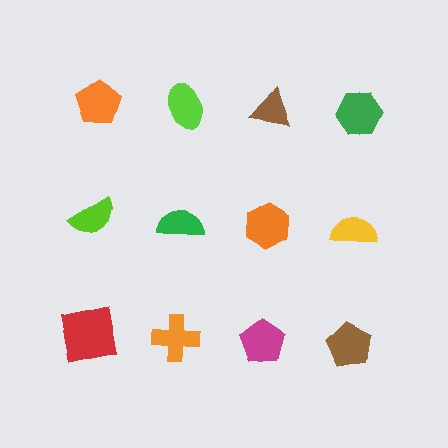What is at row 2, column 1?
A lime semicircle.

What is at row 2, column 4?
A yellow semicircle.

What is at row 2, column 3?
An orange hexagon.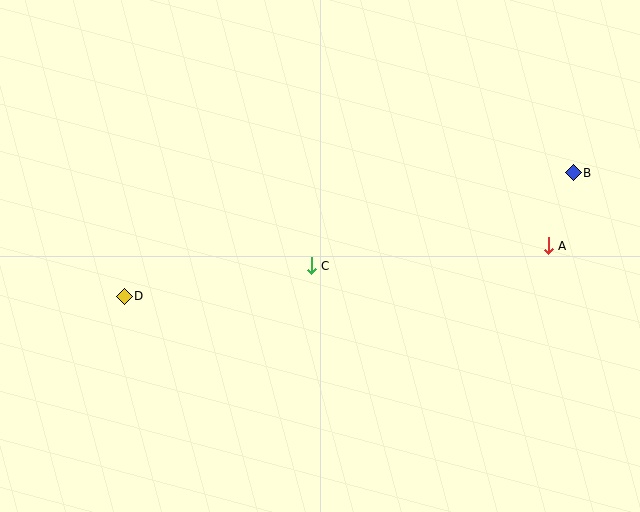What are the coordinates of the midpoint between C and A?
The midpoint between C and A is at (430, 256).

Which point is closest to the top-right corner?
Point B is closest to the top-right corner.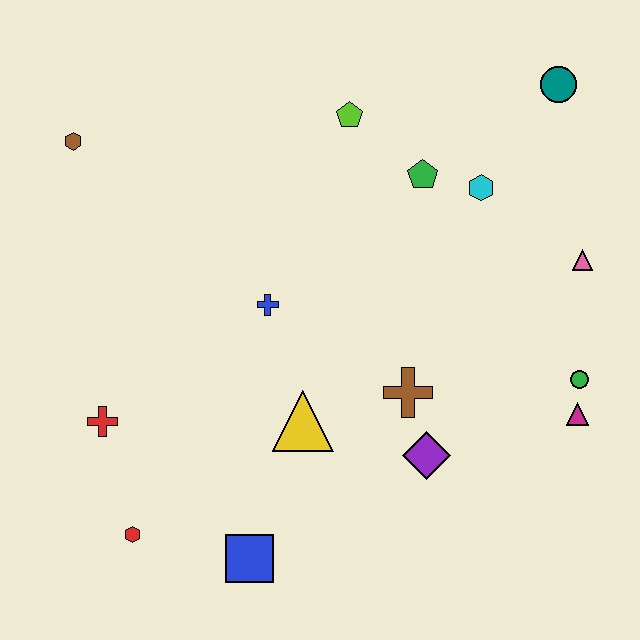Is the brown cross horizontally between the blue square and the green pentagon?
Yes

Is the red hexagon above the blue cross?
No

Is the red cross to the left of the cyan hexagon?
Yes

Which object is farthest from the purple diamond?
The brown hexagon is farthest from the purple diamond.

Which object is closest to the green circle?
The magenta triangle is closest to the green circle.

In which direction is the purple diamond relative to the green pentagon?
The purple diamond is below the green pentagon.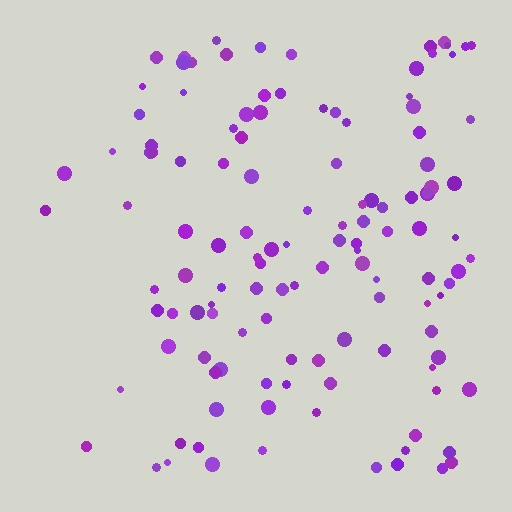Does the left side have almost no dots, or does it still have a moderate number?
Still a moderate number, just noticeably fewer than the right.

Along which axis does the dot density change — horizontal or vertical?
Horizontal.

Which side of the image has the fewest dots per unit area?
The left.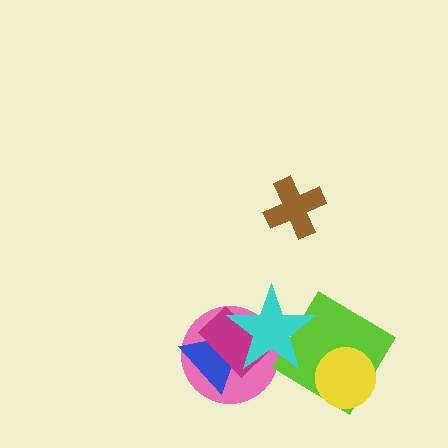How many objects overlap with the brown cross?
0 objects overlap with the brown cross.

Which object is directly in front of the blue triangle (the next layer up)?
The magenta rectangle is directly in front of the blue triangle.